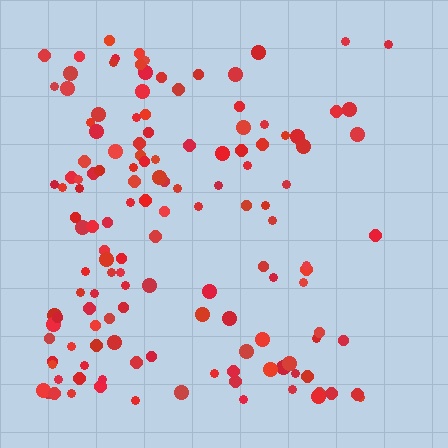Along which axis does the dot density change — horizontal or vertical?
Horizontal.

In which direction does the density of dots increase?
From right to left, with the left side densest.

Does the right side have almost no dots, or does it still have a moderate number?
Still a moderate number, just noticeably fewer than the left.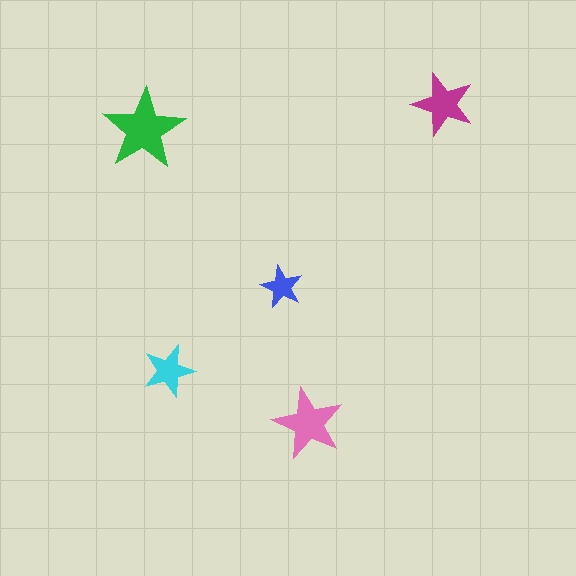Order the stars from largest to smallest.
the green one, the pink one, the magenta one, the cyan one, the blue one.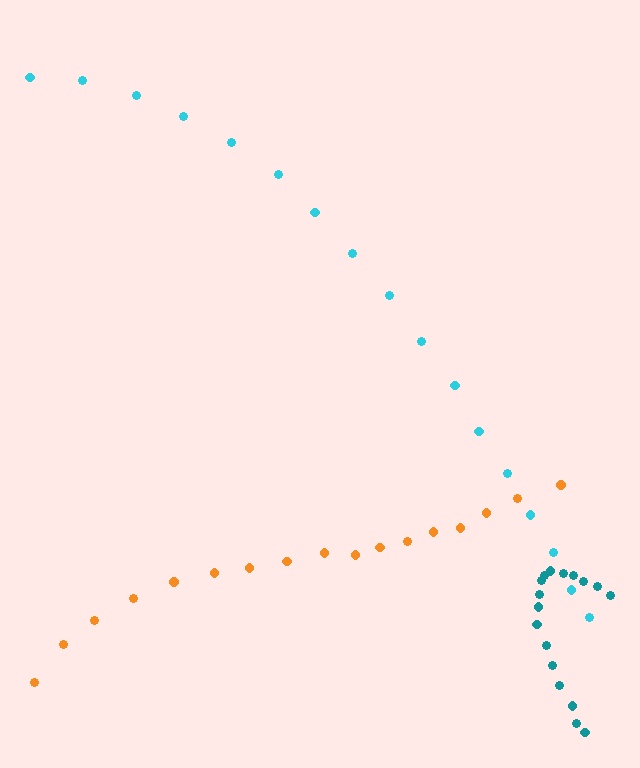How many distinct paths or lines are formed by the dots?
There are 3 distinct paths.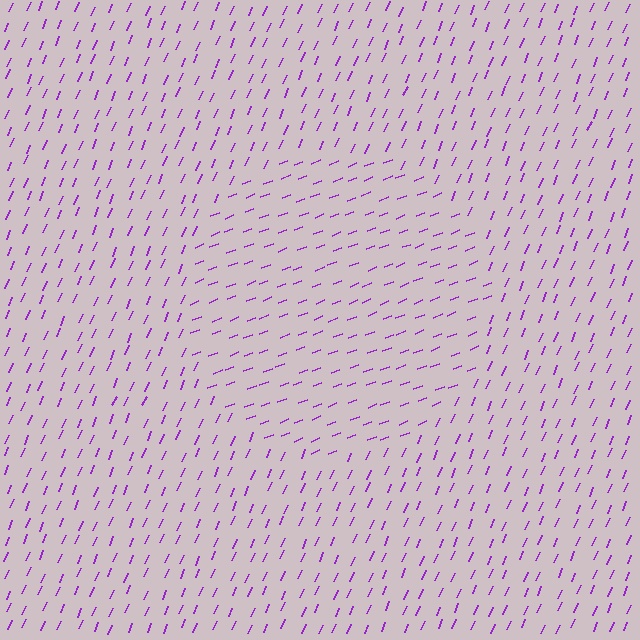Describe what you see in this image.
The image is filled with small purple line segments. A circle region in the image has lines oriented differently from the surrounding lines, creating a visible texture boundary.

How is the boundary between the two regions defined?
The boundary is defined purely by a change in line orientation (approximately 45 degrees difference). All lines are the same color and thickness.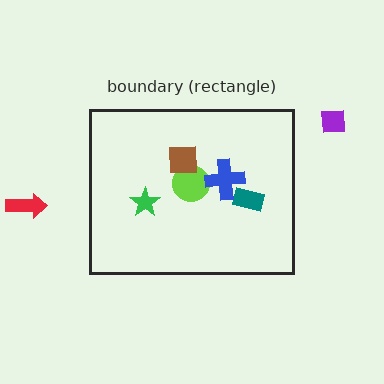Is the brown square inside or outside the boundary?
Inside.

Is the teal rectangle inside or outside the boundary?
Inside.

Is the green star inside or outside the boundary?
Inside.